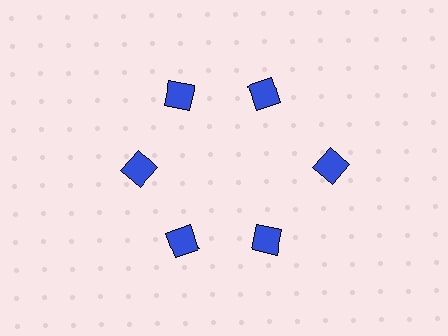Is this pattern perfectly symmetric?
No. The 6 blue squares are arranged in a ring, but one element near the 3 o'clock position is pushed outward from the center, breaking the 6-fold rotational symmetry.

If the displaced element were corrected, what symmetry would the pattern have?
It would have 6-fold rotational symmetry — the pattern would map onto itself every 60 degrees.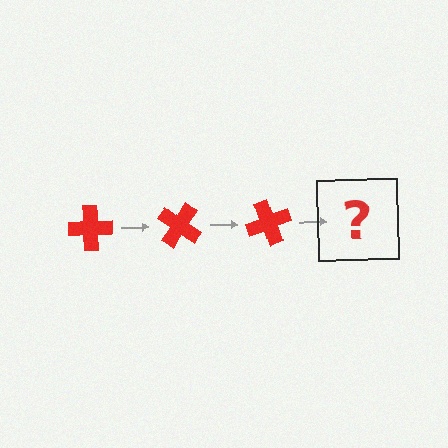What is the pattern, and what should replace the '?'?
The pattern is that the cross rotates 35 degrees each step. The '?' should be a red cross rotated 105 degrees.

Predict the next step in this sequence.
The next step is a red cross rotated 105 degrees.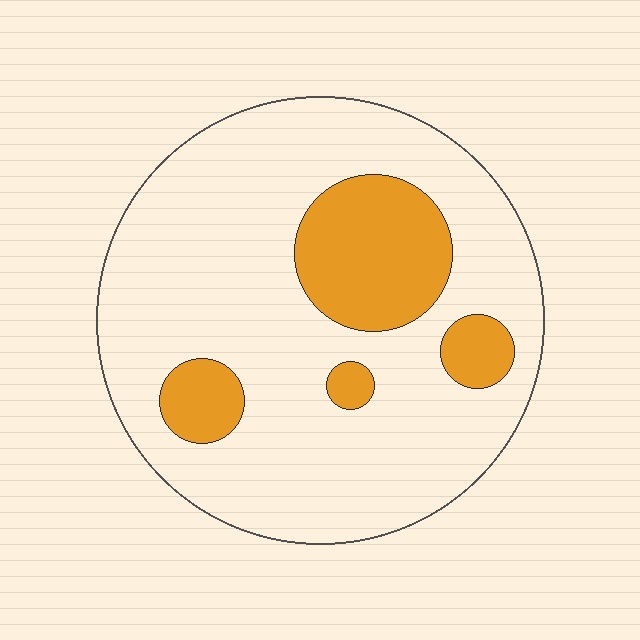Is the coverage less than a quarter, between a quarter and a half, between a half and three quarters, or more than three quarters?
Less than a quarter.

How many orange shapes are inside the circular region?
4.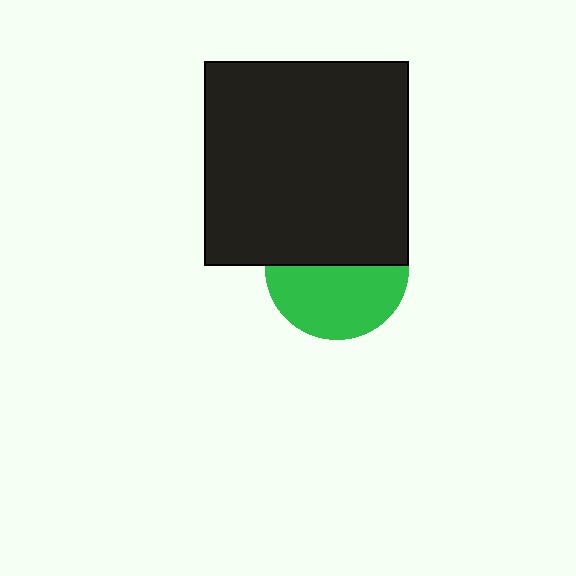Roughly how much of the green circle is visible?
About half of it is visible (roughly 53%).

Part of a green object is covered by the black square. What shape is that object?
It is a circle.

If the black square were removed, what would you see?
You would see the complete green circle.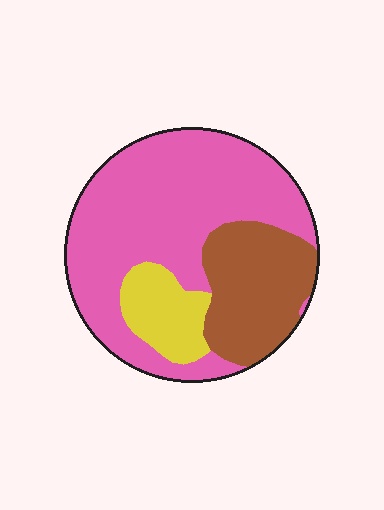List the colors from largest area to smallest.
From largest to smallest: pink, brown, yellow.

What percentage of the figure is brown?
Brown covers 25% of the figure.